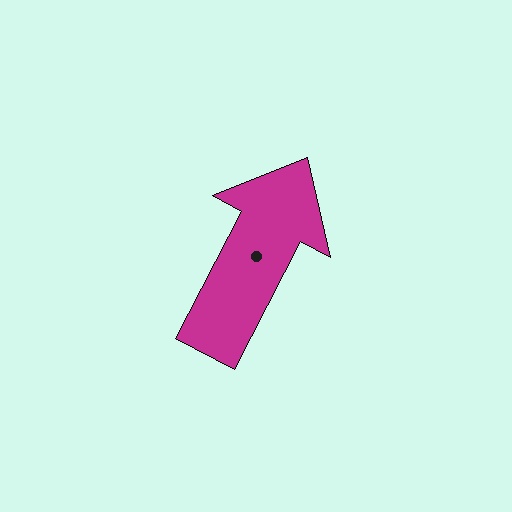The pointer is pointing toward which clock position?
Roughly 1 o'clock.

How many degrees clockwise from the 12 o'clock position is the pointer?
Approximately 28 degrees.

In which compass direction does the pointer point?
Northeast.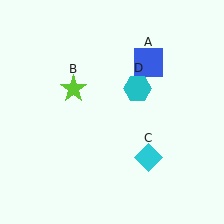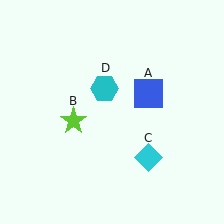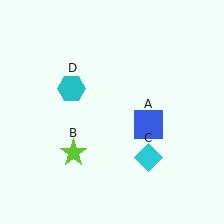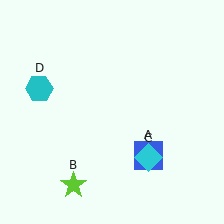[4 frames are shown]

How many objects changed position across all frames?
3 objects changed position: blue square (object A), lime star (object B), cyan hexagon (object D).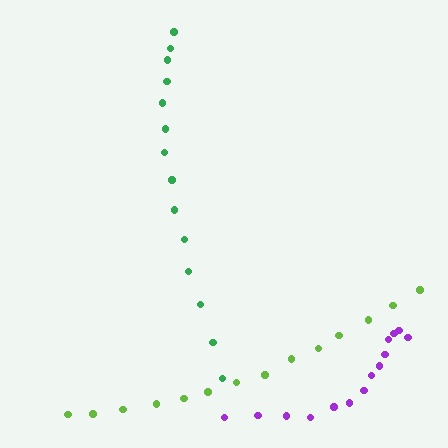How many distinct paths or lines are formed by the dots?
There are 3 distinct paths.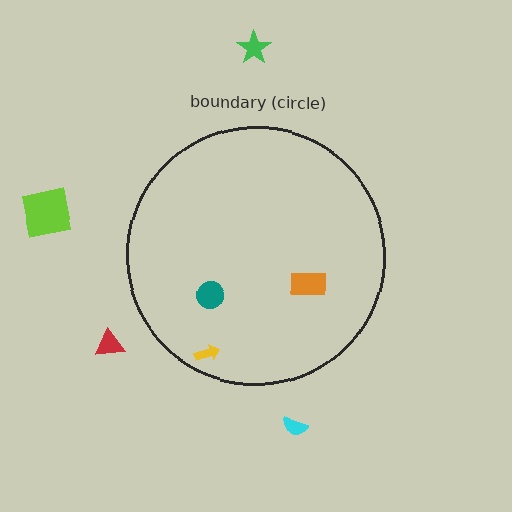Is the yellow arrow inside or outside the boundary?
Inside.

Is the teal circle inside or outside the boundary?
Inside.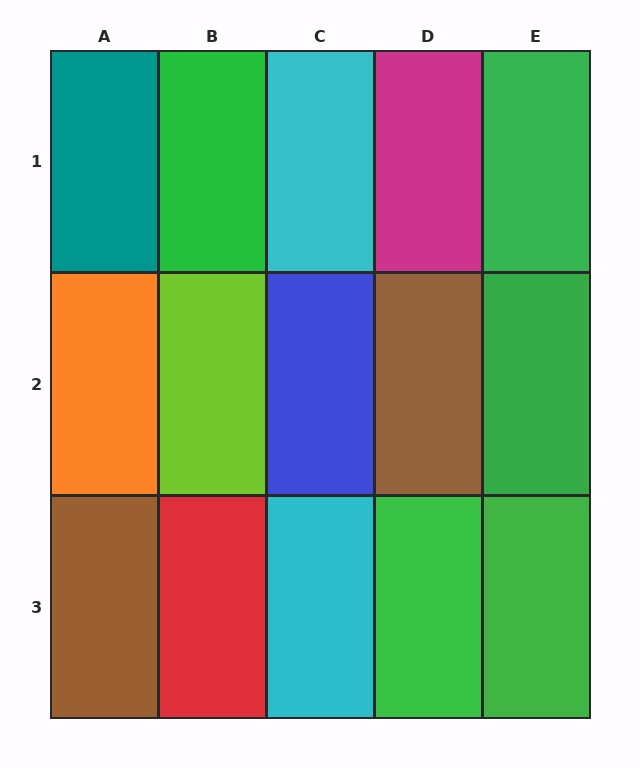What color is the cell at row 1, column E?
Green.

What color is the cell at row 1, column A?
Teal.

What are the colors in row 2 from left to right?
Orange, lime, blue, brown, green.